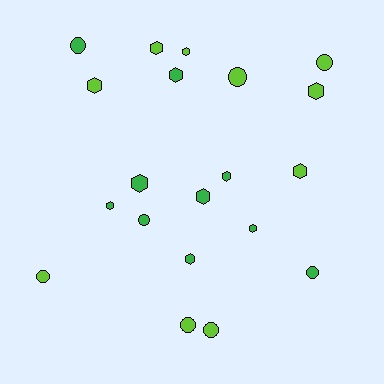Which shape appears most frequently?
Hexagon, with 12 objects.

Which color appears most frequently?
Green, with 10 objects.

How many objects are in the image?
There are 20 objects.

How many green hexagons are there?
There are 7 green hexagons.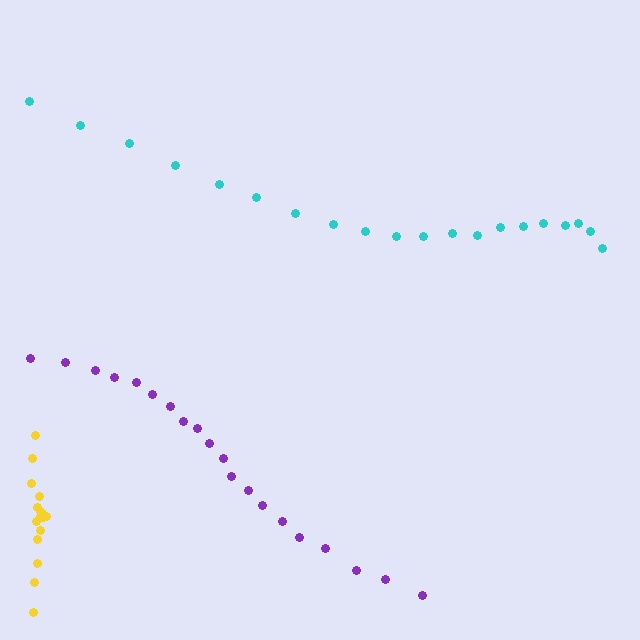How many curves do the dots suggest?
There are 3 distinct paths.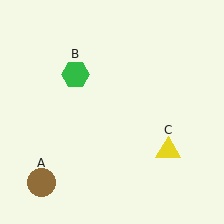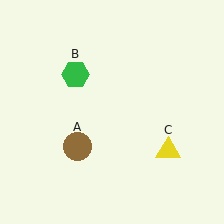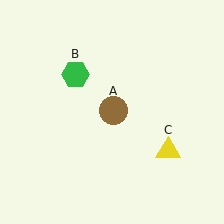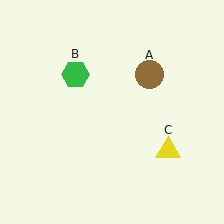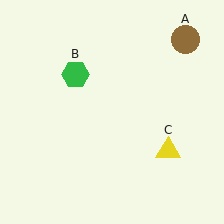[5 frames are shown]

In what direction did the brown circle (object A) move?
The brown circle (object A) moved up and to the right.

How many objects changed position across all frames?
1 object changed position: brown circle (object A).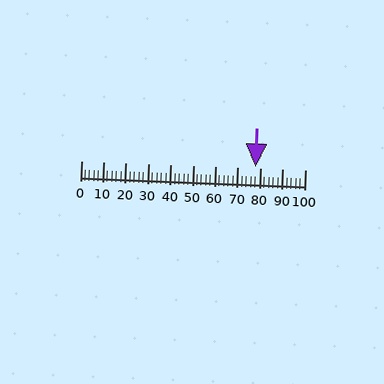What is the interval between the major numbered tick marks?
The major tick marks are spaced 10 units apart.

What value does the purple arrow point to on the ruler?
The purple arrow points to approximately 78.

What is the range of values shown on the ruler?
The ruler shows values from 0 to 100.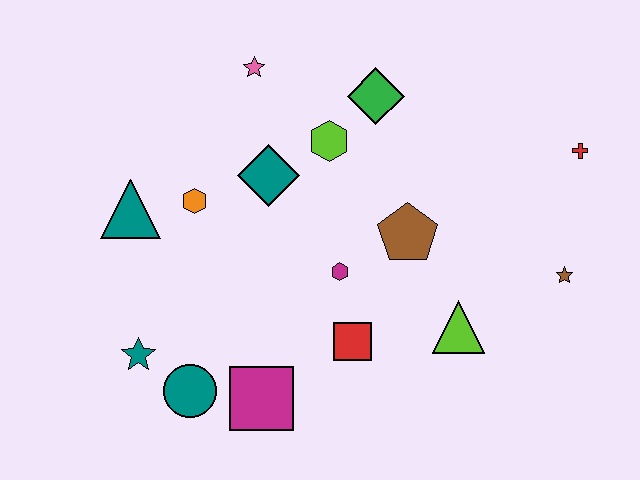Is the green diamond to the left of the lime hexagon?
No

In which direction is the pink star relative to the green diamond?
The pink star is to the left of the green diamond.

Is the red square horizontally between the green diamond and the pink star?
Yes